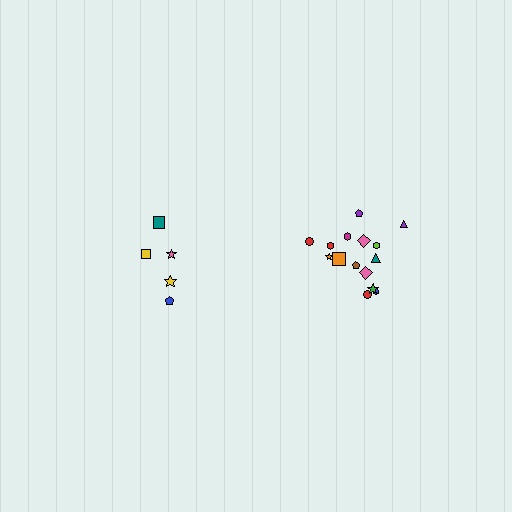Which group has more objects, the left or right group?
The right group.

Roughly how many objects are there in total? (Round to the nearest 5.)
Roughly 20 objects in total.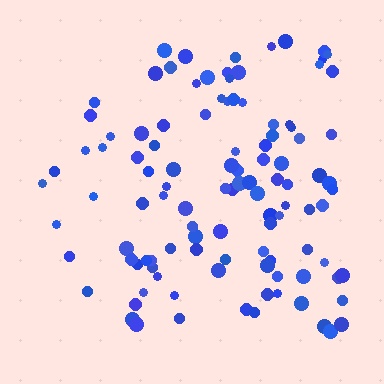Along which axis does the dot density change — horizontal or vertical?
Horizontal.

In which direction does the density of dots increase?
From left to right, with the right side densest.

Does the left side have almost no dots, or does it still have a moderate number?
Still a moderate number, just noticeably fewer than the right.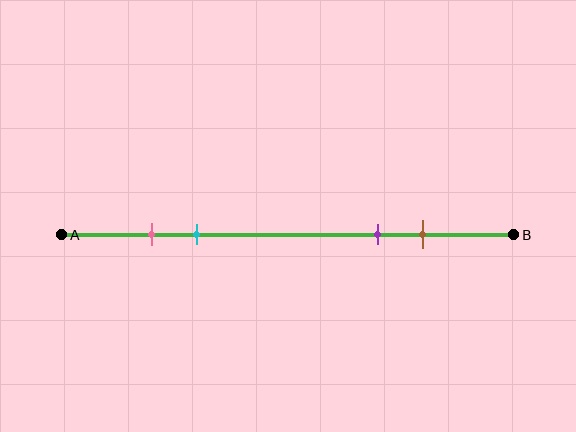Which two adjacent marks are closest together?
The pink and cyan marks are the closest adjacent pair.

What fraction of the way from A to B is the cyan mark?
The cyan mark is approximately 30% (0.3) of the way from A to B.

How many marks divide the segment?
There are 4 marks dividing the segment.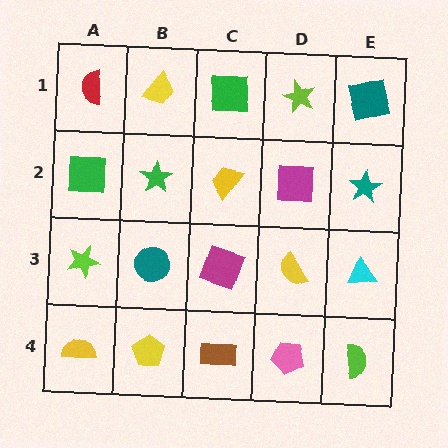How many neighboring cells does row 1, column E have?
2.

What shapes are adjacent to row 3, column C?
A yellow trapezoid (row 2, column C), a brown rectangle (row 4, column C), a teal circle (row 3, column B), a yellow semicircle (row 3, column D).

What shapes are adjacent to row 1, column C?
A yellow trapezoid (row 2, column C), a yellow trapezoid (row 1, column B), a lime star (row 1, column D).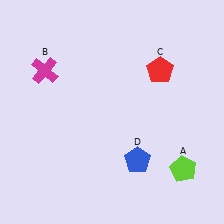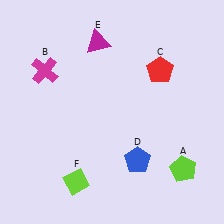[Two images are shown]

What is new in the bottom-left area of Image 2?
A lime diamond (F) was added in the bottom-left area of Image 2.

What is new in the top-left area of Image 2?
A magenta triangle (E) was added in the top-left area of Image 2.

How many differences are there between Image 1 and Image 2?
There are 2 differences between the two images.